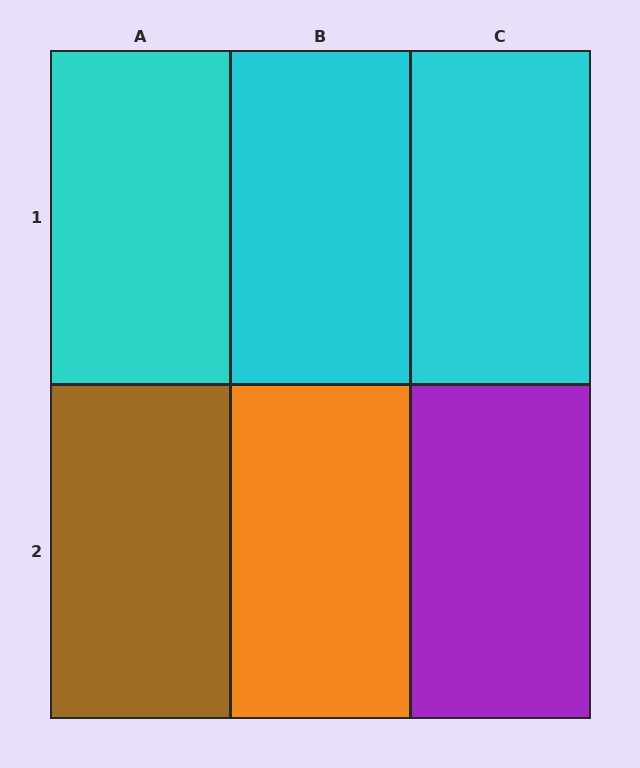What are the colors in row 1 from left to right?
Cyan, cyan, cyan.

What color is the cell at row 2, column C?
Purple.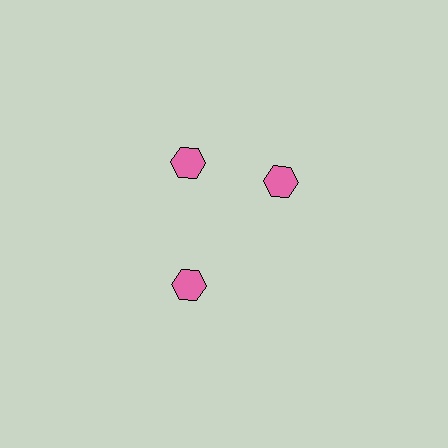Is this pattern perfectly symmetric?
No. The 3 pink hexagons are arranged in a ring, but one element near the 3 o'clock position is rotated out of alignment along the ring, breaking the 3-fold rotational symmetry.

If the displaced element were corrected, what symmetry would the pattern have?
It would have 3-fold rotational symmetry — the pattern would map onto itself every 120 degrees.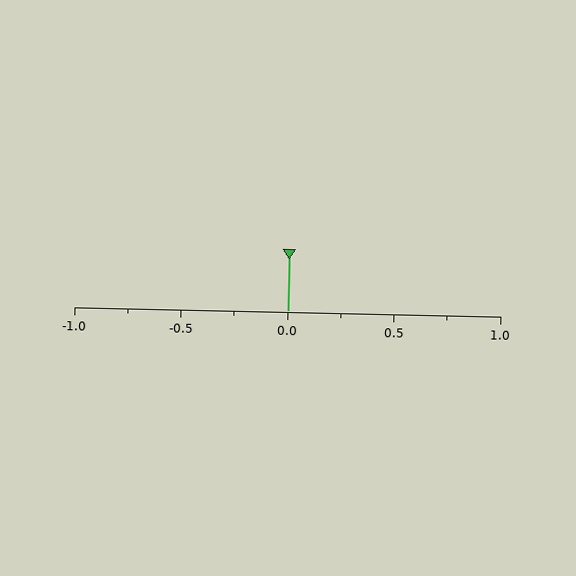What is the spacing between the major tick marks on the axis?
The major ticks are spaced 0.5 apart.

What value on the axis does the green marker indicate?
The marker indicates approximately 0.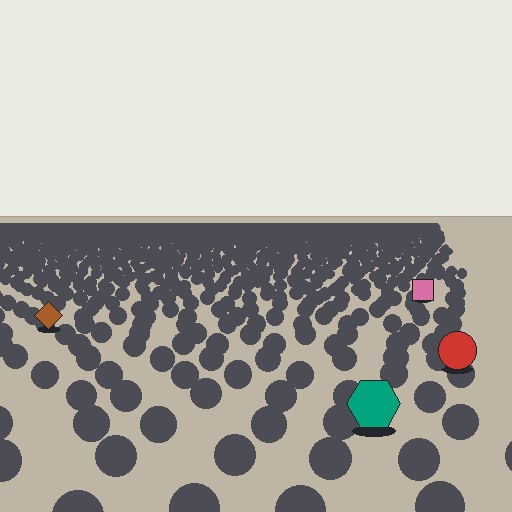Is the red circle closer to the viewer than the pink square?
Yes. The red circle is closer — you can tell from the texture gradient: the ground texture is coarser near it.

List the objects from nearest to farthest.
From nearest to farthest: the teal hexagon, the red circle, the brown diamond, the pink square.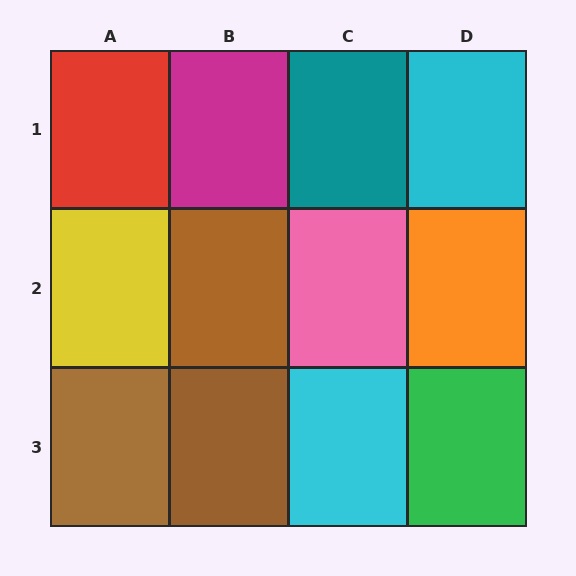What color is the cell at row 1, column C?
Teal.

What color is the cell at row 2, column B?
Brown.